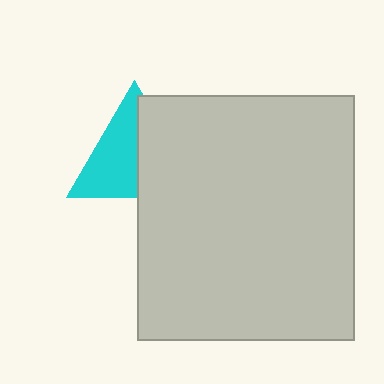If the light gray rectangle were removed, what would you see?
You would see the complete cyan triangle.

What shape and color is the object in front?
The object in front is a light gray rectangle.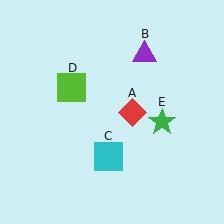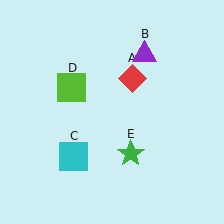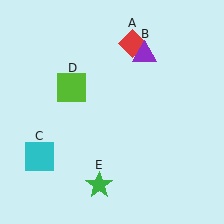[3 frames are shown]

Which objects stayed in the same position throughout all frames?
Purple triangle (object B) and lime square (object D) remained stationary.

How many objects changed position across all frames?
3 objects changed position: red diamond (object A), cyan square (object C), green star (object E).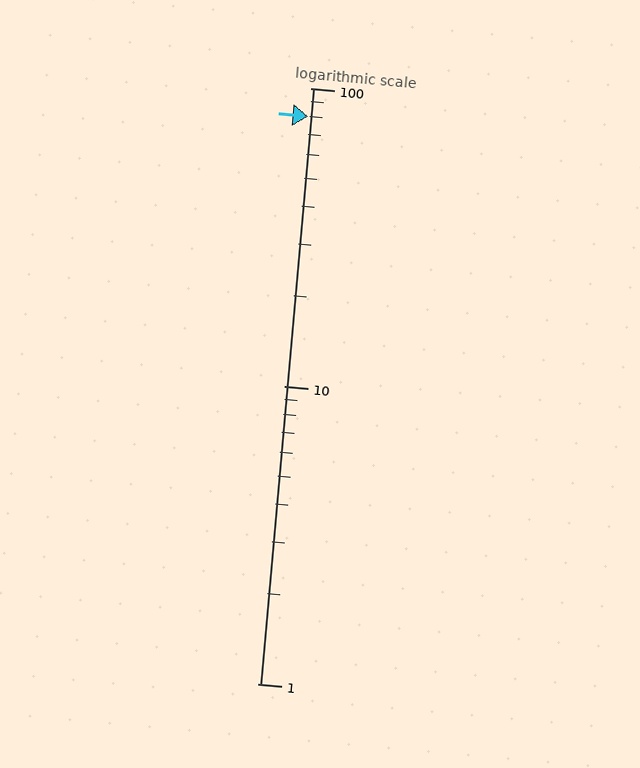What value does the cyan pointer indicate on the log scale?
The pointer indicates approximately 80.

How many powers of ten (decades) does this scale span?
The scale spans 2 decades, from 1 to 100.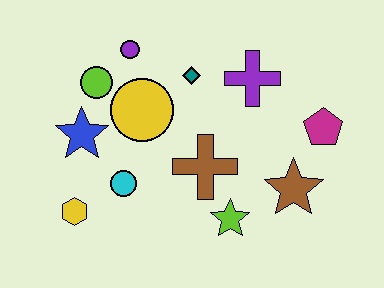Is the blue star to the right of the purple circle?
No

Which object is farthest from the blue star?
The magenta pentagon is farthest from the blue star.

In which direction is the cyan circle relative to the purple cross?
The cyan circle is to the left of the purple cross.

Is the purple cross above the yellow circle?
Yes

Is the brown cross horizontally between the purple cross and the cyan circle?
Yes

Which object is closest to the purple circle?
The lime circle is closest to the purple circle.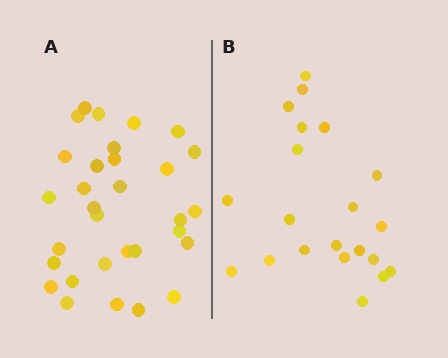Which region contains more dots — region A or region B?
Region A (the left region) has more dots.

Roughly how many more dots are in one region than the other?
Region A has roughly 10 or so more dots than region B.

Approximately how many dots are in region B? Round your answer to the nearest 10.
About 20 dots. (The exact count is 21, which rounds to 20.)